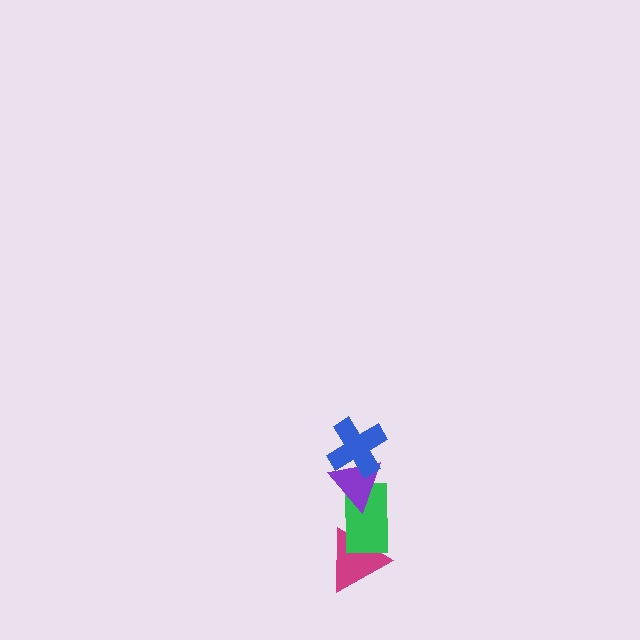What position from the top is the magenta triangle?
The magenta triangle is 4th from the top.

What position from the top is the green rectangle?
The green rectangle is 3rd from the top.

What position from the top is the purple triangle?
The purple triangle is 2nd from the top.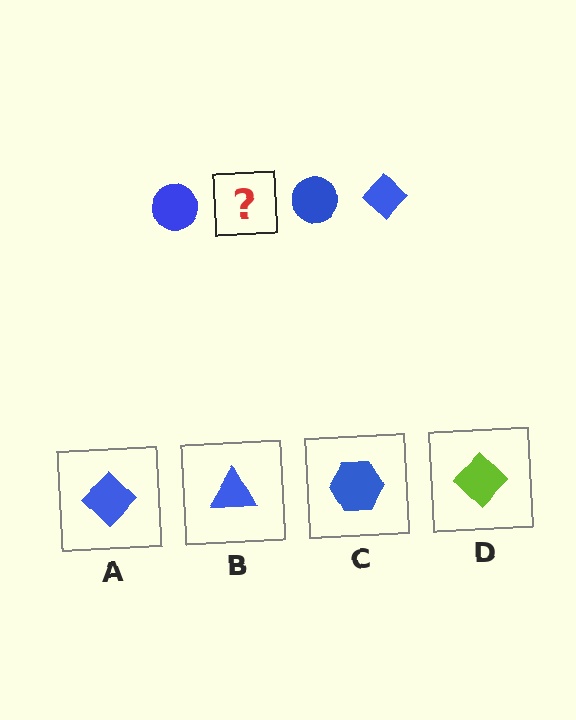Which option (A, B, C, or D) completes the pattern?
A.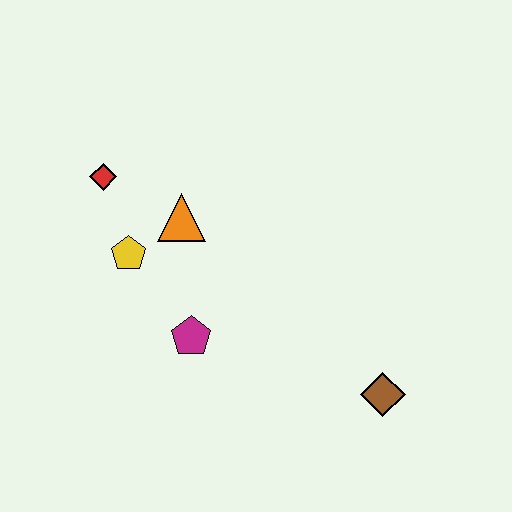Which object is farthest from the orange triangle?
The brown diamond is farthest from the orange triangle.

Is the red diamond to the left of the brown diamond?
Yes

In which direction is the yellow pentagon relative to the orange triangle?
The yellow pentagon is to the left of the orange triangle.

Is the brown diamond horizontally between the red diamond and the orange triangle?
No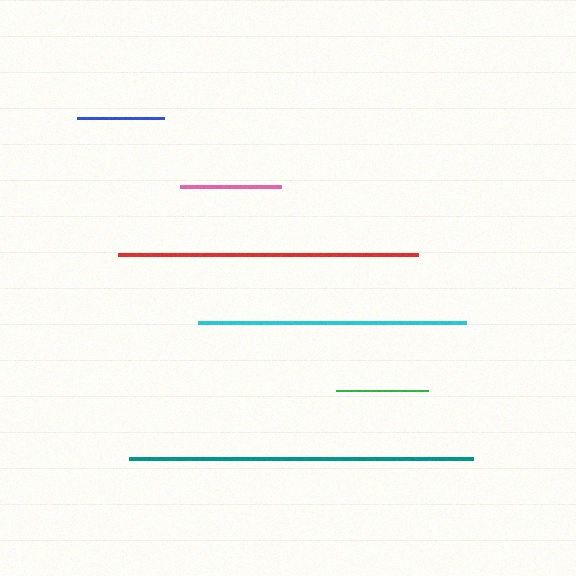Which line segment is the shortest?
The blue line is the shortest at approximately 87 pixels.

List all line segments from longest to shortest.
From longest to shortest: teal, red, cyan, pink, green, blue.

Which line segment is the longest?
The teal line is the longest at approximately 344 pixels.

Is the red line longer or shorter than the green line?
The red line is longer than the green line.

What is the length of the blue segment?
The blue segment is approximately 87 pixels long.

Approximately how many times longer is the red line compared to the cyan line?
The red line is approximately 1.1 times the length of the cyan line.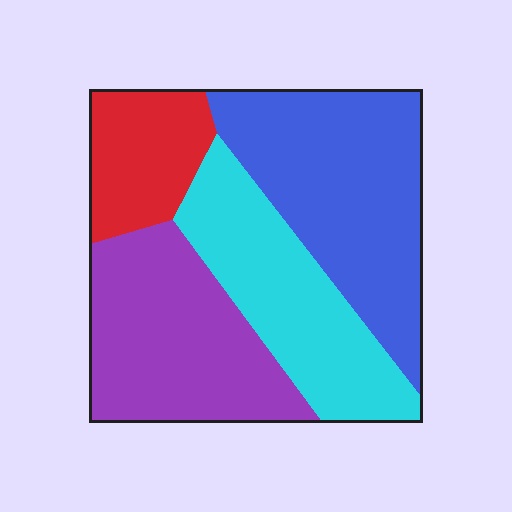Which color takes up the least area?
Red, at roughly 15%.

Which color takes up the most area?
Blue, at roughly 35%.